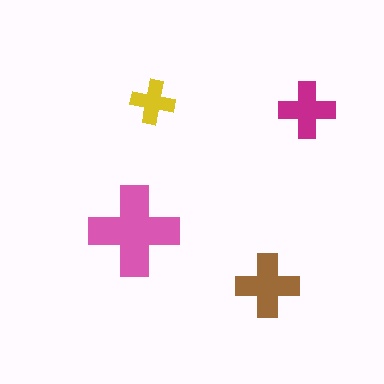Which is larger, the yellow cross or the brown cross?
The brown one.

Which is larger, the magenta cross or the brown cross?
The brown one.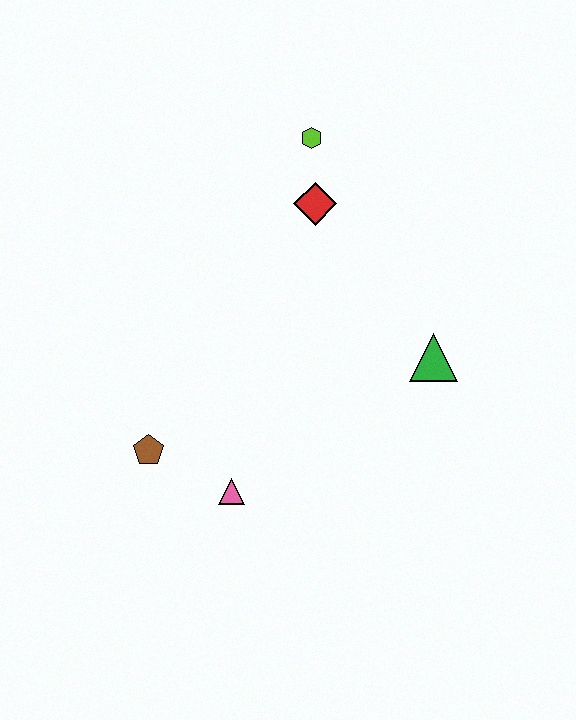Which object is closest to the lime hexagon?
The red diamond is closest to the lime hexagon.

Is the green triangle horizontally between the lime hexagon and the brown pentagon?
No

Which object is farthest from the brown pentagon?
The lime hexagon is farthest from the brown pentagon.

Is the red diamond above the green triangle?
Yes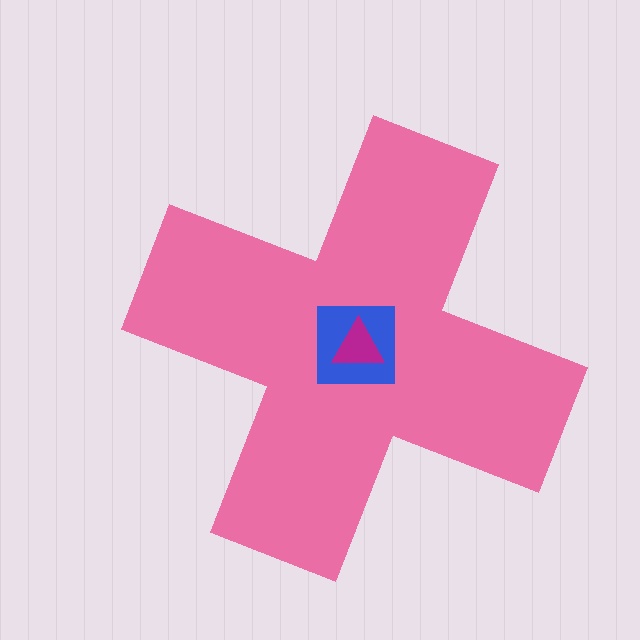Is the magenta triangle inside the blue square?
Yes.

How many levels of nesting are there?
3.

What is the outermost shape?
The pink cross.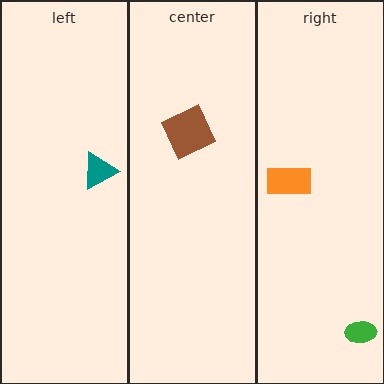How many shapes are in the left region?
1.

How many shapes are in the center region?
1.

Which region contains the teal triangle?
The left region.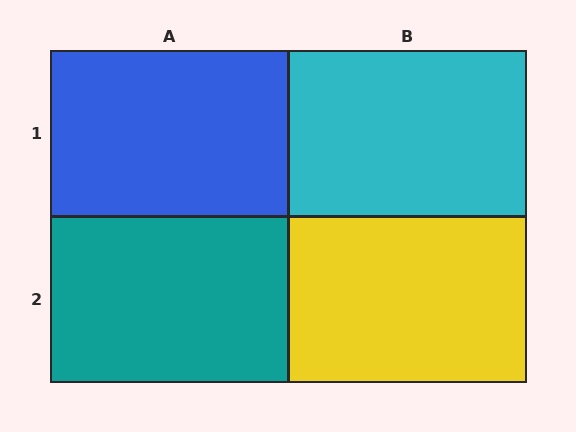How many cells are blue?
1 cell is blue.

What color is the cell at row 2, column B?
Yellow.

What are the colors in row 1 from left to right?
Blue, cyan.